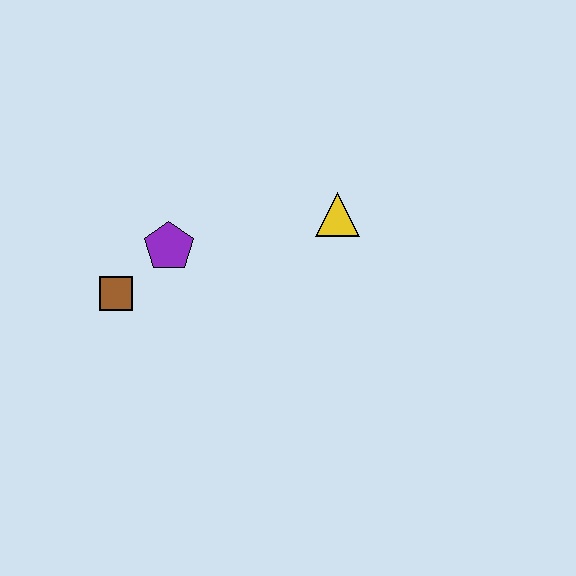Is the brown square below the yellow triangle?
Yes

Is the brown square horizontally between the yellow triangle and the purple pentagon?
No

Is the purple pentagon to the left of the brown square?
No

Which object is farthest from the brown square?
The yellow triangle is farthest from the brown square.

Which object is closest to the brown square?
The purple pentagon is closest to the brown square.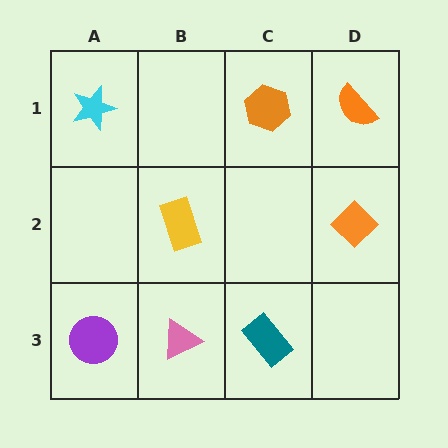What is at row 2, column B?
A yellow rectangle.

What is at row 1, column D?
An orange semicircle.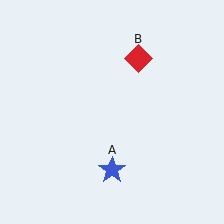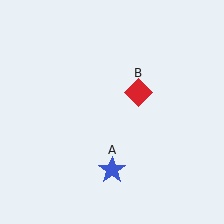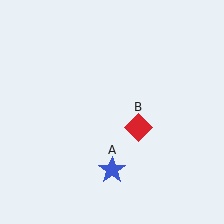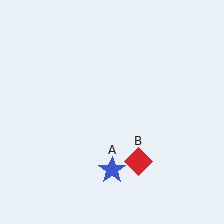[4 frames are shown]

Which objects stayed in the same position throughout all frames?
Blue star (object A) remained stationary.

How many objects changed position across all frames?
1 object changed position: red diamond (object B).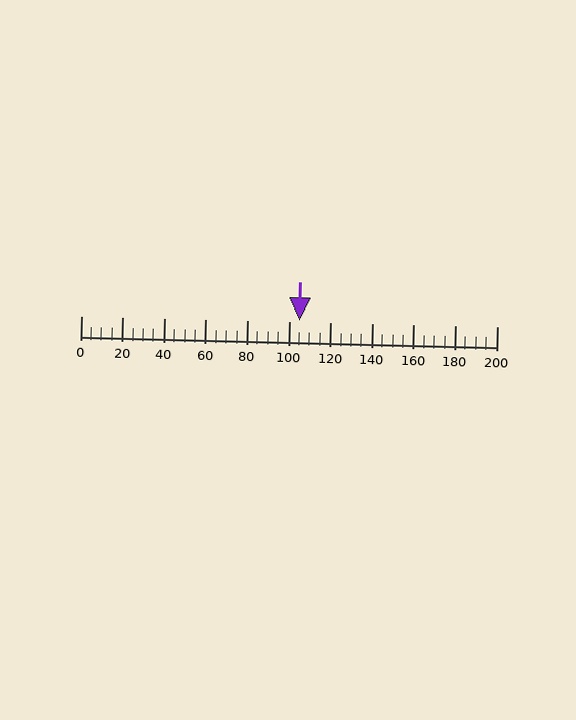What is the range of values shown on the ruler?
The ruler shows values from 0 to 200.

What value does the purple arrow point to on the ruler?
The purple arrow points to approximately 105.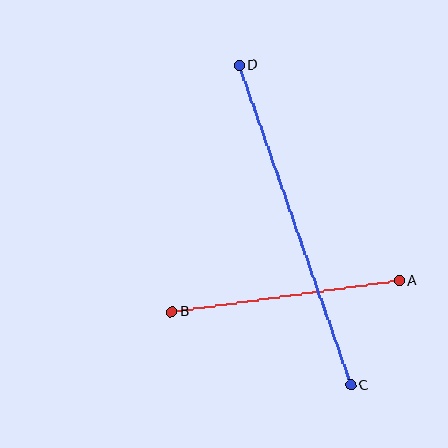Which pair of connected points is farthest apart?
Points C and D are farthest apart.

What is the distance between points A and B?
The distance is approximately 229 pixels.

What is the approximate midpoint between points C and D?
The midpoint is at approximately (295, 225) pixels.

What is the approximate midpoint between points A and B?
The midpoint is at approximately (286, 296) pixels.